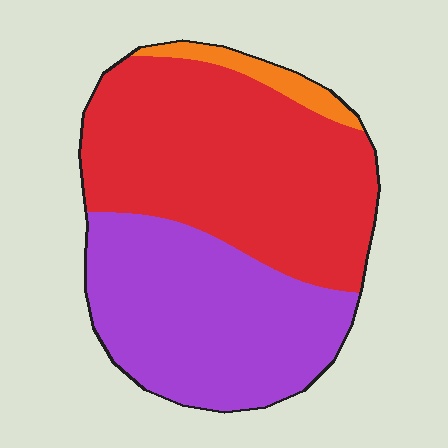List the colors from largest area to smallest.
From largest to smallest: red, purple, orange.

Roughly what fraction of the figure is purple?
Purple covers 42% of the figure.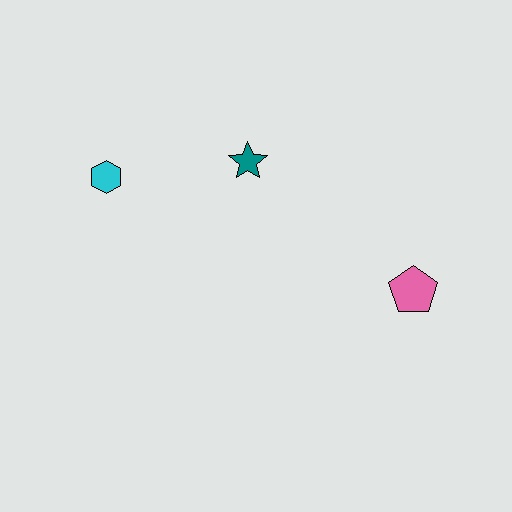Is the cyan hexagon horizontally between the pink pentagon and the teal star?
No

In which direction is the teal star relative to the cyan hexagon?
The teal star is to the right of the cyan hexagon.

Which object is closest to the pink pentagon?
The teal star is closest to the pink pentagon.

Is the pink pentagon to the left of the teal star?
No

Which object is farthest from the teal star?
The pink pentagon is farthest from the teal star.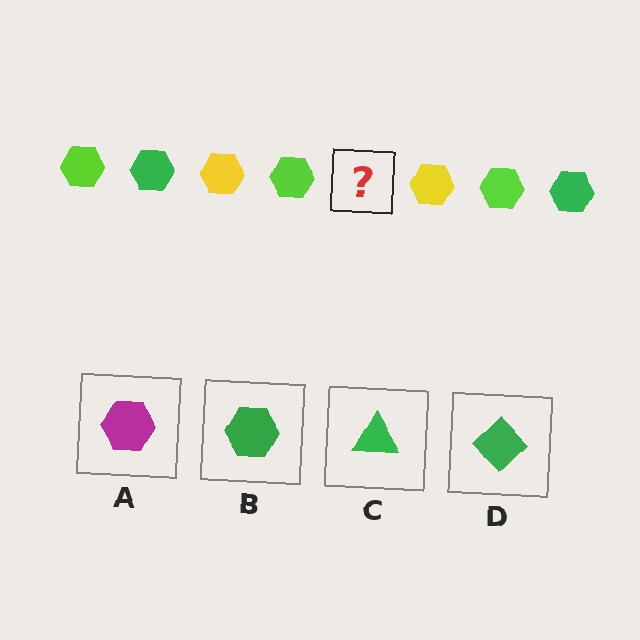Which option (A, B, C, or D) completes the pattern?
B.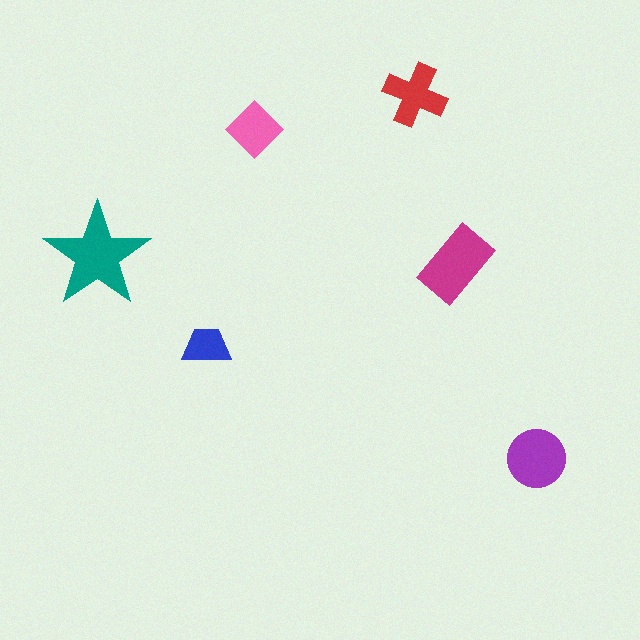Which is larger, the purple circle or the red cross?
The purple circle.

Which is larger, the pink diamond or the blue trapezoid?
The pink diamond.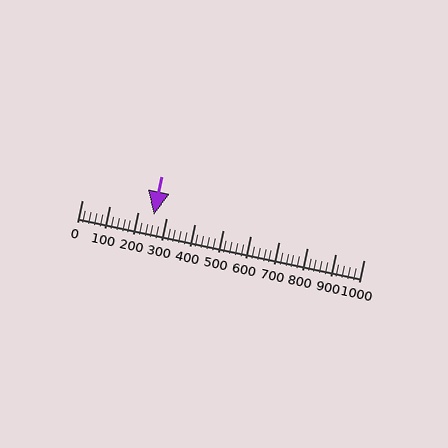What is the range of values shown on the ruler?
The ruler shows values from 0 to 1000.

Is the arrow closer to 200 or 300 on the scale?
The arrow is closer to 300.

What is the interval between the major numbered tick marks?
The major tick marks are spaced 100 units apart.